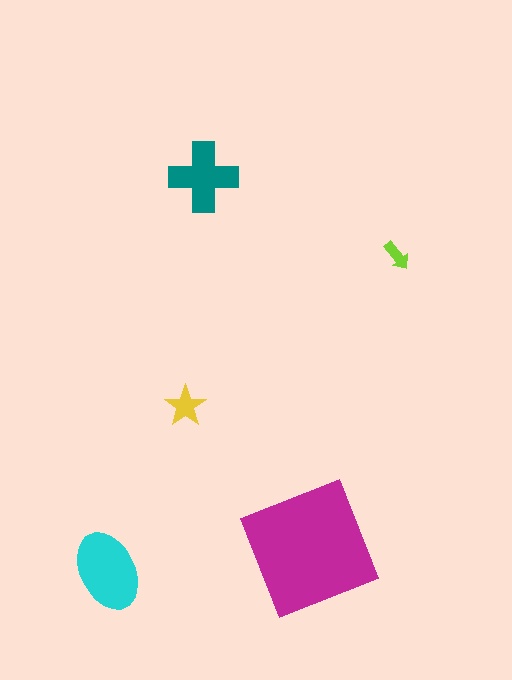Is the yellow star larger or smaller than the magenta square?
Smaller.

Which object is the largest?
The magenta square.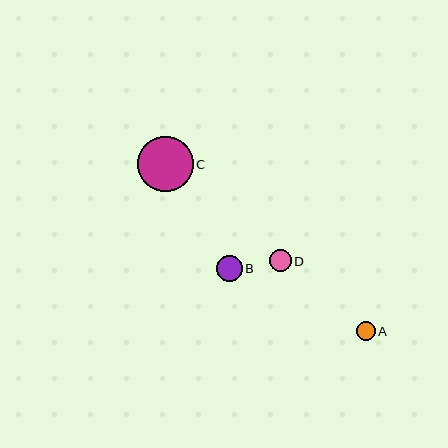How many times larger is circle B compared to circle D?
Circle B is approximately 1.2 times the size of circle D.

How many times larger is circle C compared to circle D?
Circle C is approximately 2.5 times the size of circle D.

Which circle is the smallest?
Circle A is the smallest with a size of approximately 19 pixels.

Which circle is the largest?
Circle C is the largest with a size of approximately 55 pixels.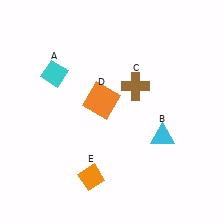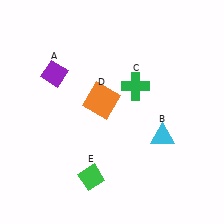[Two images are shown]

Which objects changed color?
A changed from cyan to purple. C changed from brown to green. E changed from orange to green.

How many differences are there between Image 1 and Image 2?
There are 3 differences between the two images.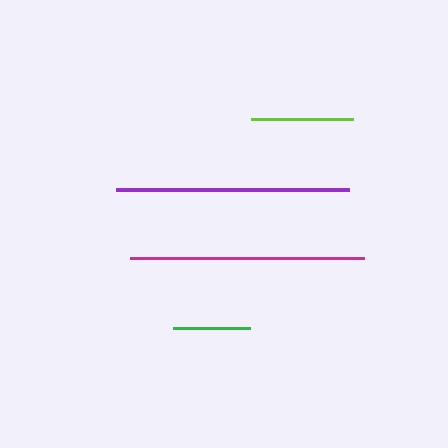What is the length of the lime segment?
The lime segment is approximately 102 pixels long.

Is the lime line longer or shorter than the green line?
The lime line is longer than the green line.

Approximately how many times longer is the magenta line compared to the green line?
The magenta line is approximately 3.0 times the length of the green line.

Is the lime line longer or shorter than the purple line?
The purple line is longer than the lime line.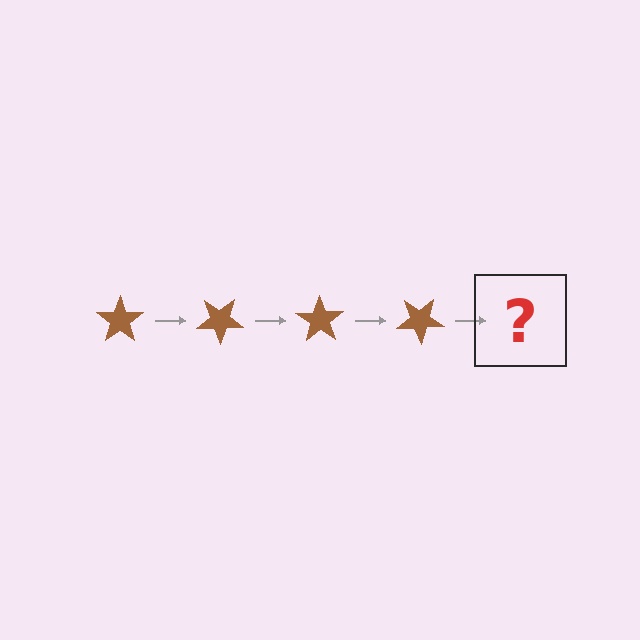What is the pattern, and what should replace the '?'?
The pattern is that the star rotates 35 degrees each step. The '?' should be a brown star rotated 140 degrees.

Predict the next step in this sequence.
The next step is a brown star rotated 140 degrees.